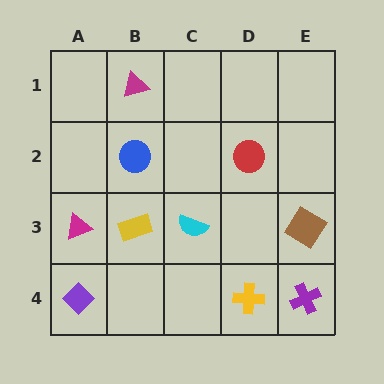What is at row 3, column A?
A magenta triangle.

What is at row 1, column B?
A magenta triangle.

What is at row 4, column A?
A purple diamond.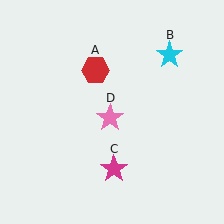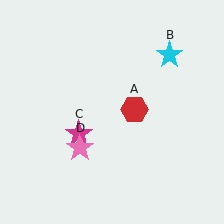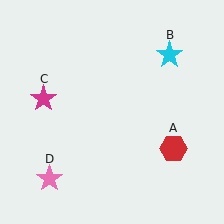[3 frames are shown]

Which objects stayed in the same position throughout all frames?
Cyan star (object B) remained stationary.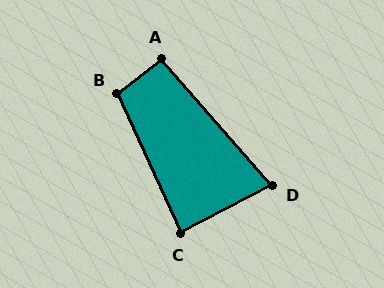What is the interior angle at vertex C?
Approximately 87 degrees (approximately right).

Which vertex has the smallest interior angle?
D, at approximately 77 degrees.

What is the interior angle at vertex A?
Approximately 93 degrees (approximately right).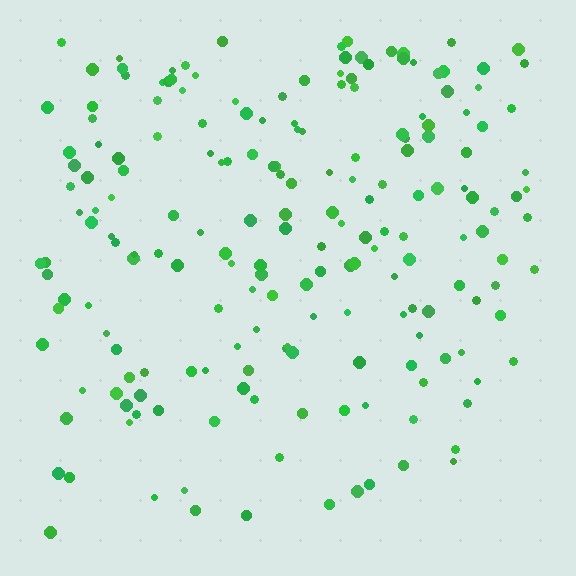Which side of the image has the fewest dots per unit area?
The bottom.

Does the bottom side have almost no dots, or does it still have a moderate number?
Still a moderate number, just noticeably fewer than the top.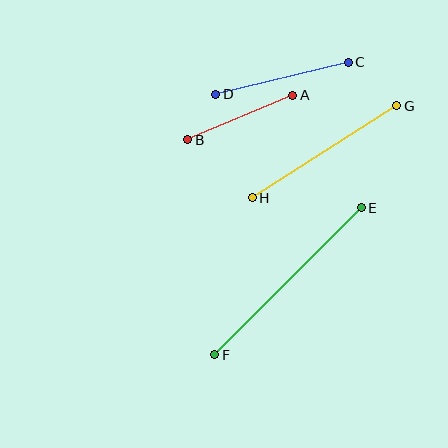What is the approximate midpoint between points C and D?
The midpoint is at approximately (282, 78) pixels.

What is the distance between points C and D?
The distance is approximately 136 pixels.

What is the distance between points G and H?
The distance is approximately 172 pixels.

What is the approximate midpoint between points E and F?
The midpoint is at approximately (288, 281) pixels.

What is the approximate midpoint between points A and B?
The midpoint is at approximately (240, 118) pixels.